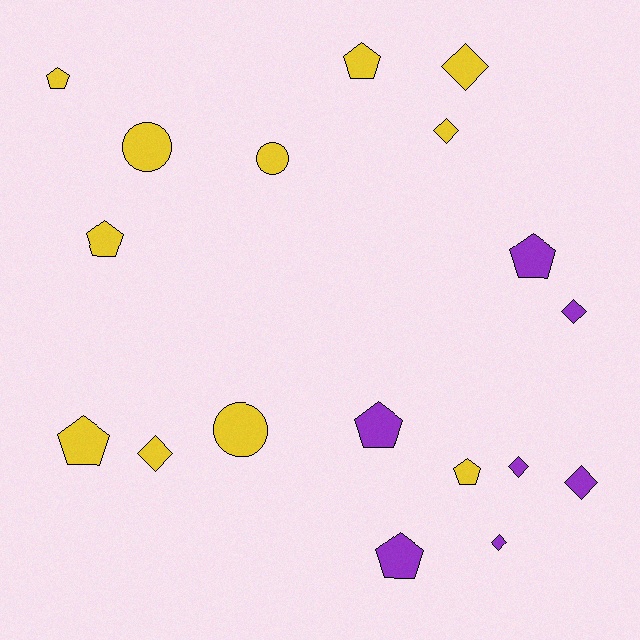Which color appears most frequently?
Yellow, with 11 objects.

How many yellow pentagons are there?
There are 5 yellow pentagons.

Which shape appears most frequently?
Pentagon, with 8 objects.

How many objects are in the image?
There are 18 objects.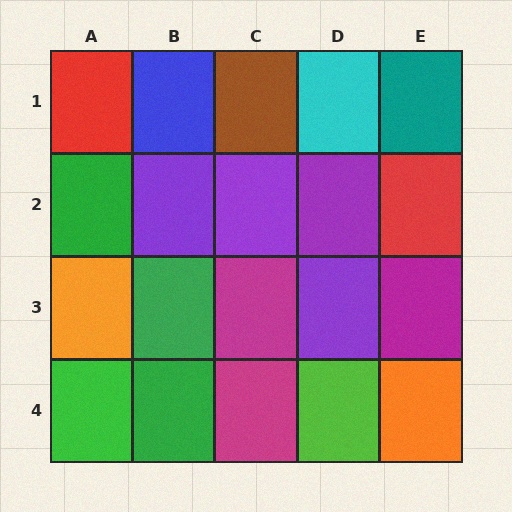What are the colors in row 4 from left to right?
Green, green, magenta, lime, orange.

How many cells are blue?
1 cell is blue.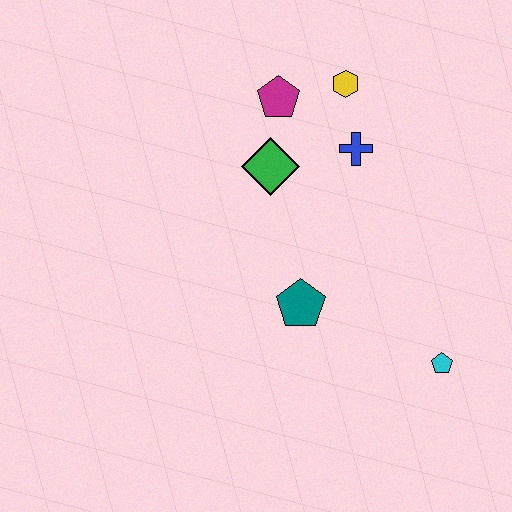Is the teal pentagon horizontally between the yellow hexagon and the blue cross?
No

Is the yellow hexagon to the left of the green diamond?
No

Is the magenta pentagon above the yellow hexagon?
No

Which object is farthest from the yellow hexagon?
The cyan pentagon is farthest from the yellow hexagon.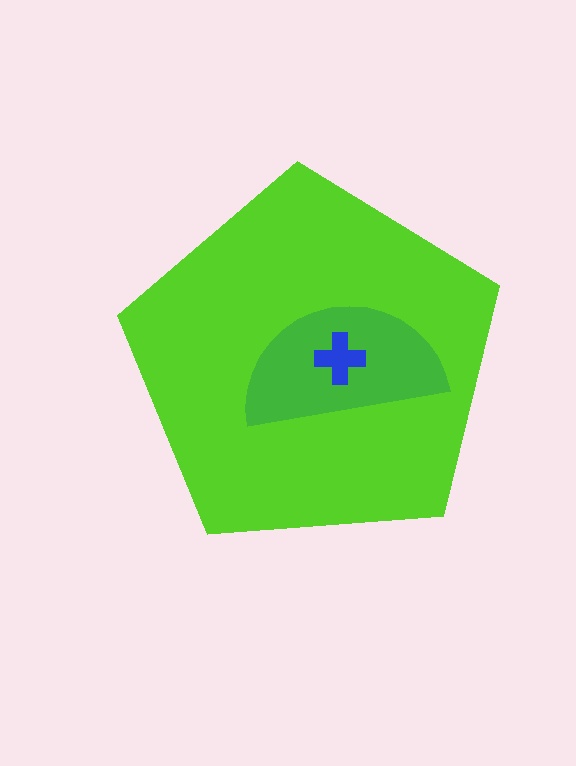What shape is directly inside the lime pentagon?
The green semicircle.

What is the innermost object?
The blue cross.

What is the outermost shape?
The lime pentagon.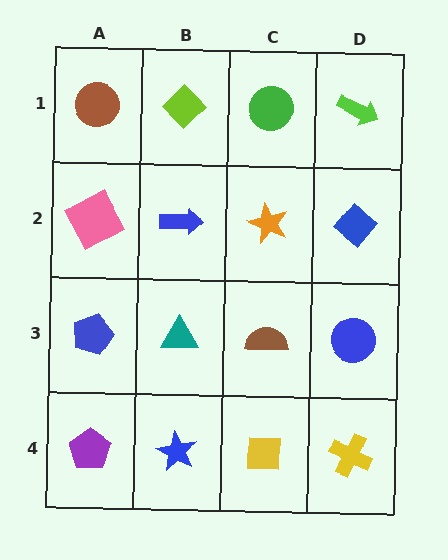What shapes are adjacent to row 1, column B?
A blue arrow (row 2, column B), a brown circle (row 1, column A), a green circle (row 1, column C).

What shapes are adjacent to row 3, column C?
An orange star (row 2, column C), a yellow square (row 4, column C), a teal triangle (row 3, column B), a blue circle (row 3, column D).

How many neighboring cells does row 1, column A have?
2.